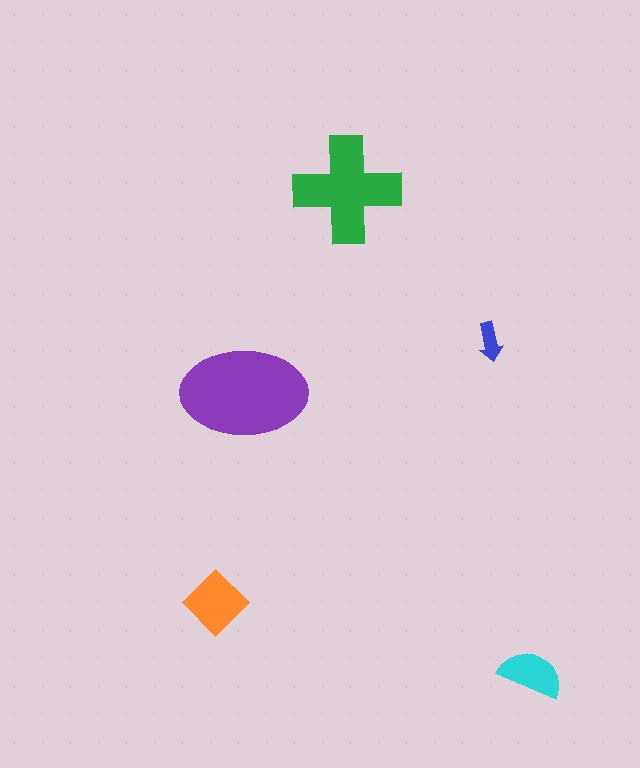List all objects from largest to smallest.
The purple ellipse, the green cross, the orange diamond, the cyan semicircle, the blue arrow.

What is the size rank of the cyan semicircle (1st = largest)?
4th.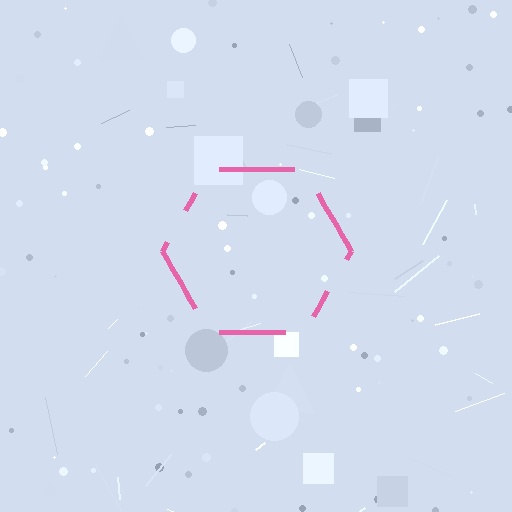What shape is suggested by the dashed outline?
The dashed outline suggests a hexagon.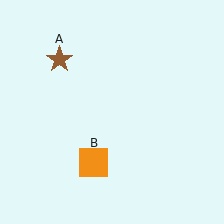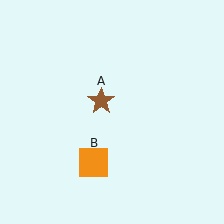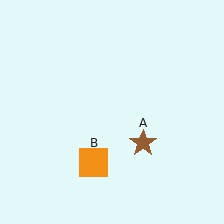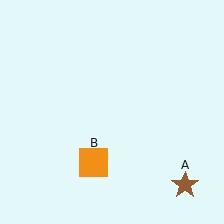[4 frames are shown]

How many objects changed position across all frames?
1 object changed position: brown star (object A).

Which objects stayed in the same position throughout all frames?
Orange square (object B) remained stationary.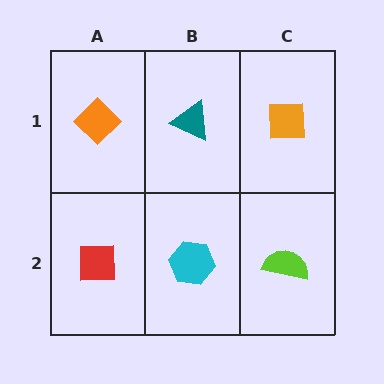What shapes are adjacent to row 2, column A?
An orange diamond (row 1, column A), a cyan hexagon (row 2, column B).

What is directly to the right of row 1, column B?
An orange square.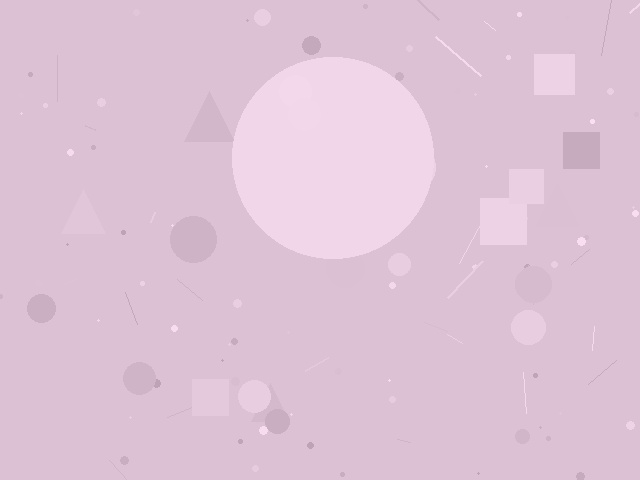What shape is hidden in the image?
A circle is hidden in the image.